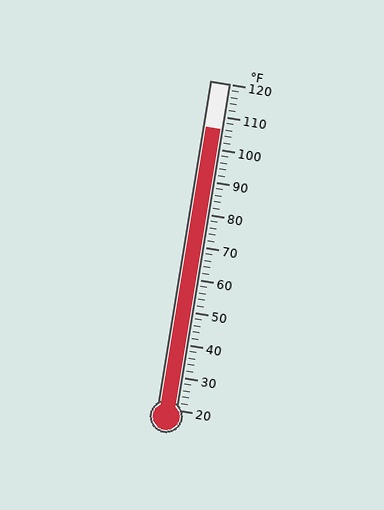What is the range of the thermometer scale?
The thermometer scale ranges from 20°F to 120°F.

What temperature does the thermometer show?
The thermometer shows approximately 106°F.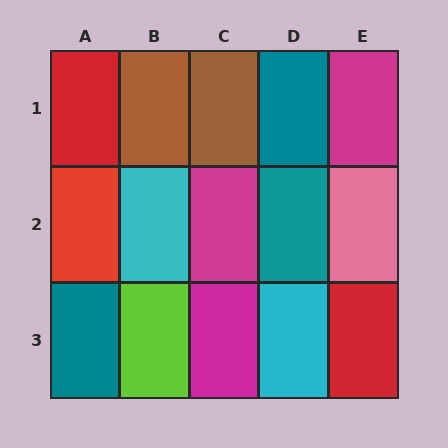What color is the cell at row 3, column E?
Red.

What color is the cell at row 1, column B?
Brown.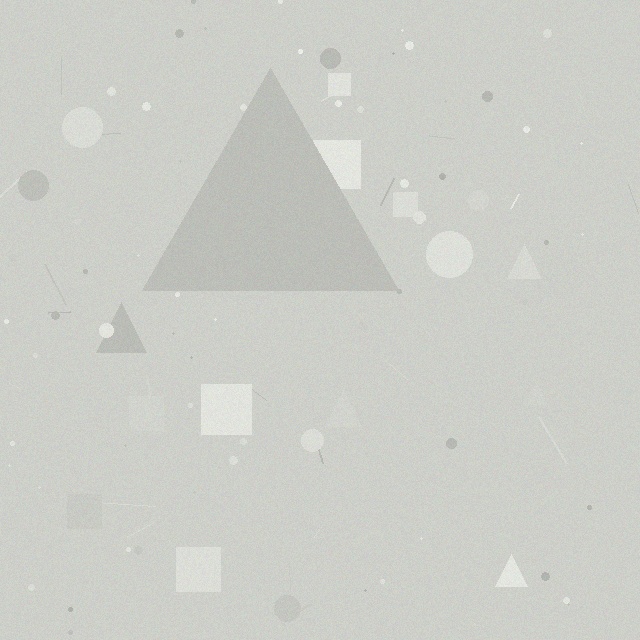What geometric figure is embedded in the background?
A triangle is embedded in the background.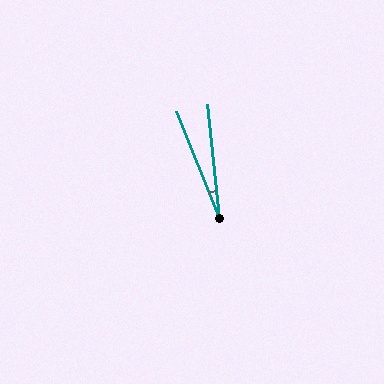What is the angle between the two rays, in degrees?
Approximately 16 degrees.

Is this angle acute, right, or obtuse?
It is acute.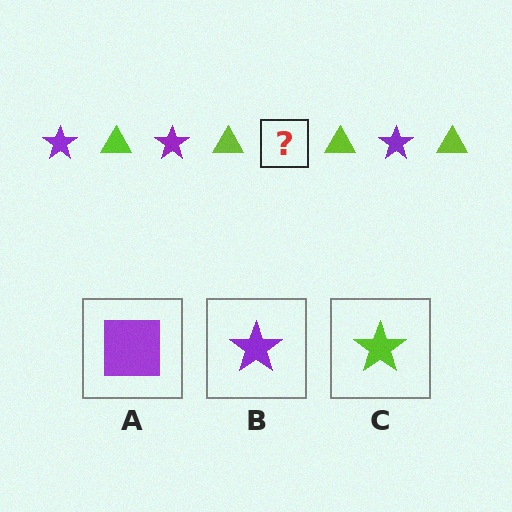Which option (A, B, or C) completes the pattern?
B.